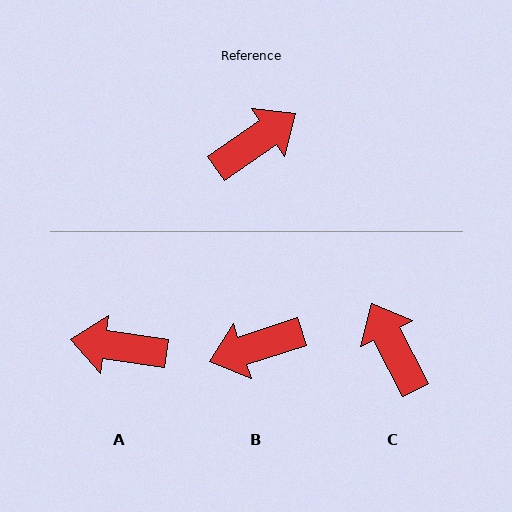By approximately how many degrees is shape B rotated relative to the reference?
Approximately 163 degrees counter-clockwise.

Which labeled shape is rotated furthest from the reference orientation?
B, about 163 degrees away.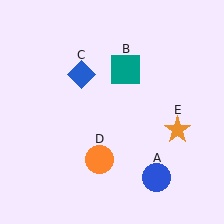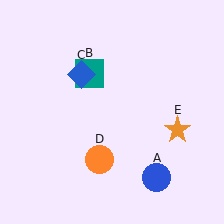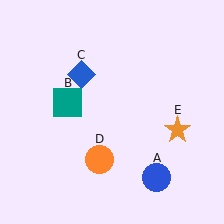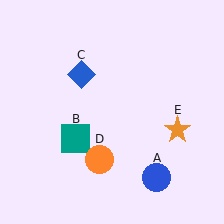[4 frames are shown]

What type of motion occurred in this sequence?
The teal square (object B) rotated counterclockwise around the center of the scene.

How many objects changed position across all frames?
1 object changed position: teal square (object B).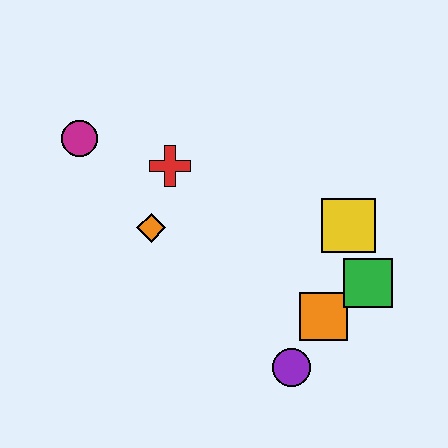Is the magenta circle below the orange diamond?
No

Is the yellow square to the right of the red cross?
Yes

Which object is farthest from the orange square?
The magenta circle is farthest from the orange square.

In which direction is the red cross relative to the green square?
The red cross is to the left of the green square.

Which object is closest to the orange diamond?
The red cross is closest to the orange diamond.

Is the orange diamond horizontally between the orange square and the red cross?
No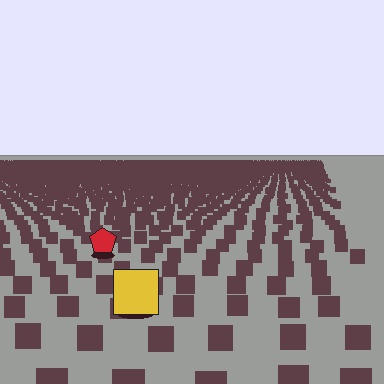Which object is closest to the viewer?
The yellow square is closest. The texture marks near it are larger and more spread out.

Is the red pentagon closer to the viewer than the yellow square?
No. The yellow square is closer — you can tell from the texture gradient: the ground texture is coarser near it.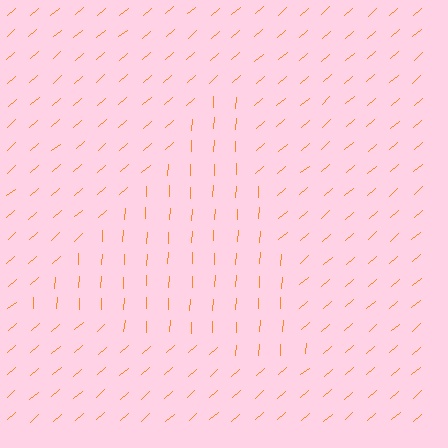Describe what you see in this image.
The image is filled with small orange line segments. A triangle region in the image has lines oriented differently from the surrounding lines, creating a visible texture boundary.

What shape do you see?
I see a triangle.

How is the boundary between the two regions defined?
The boundary is defined purely by a change in line orientation (approximately 45 degrees difference). All lines are the same color and thickness.